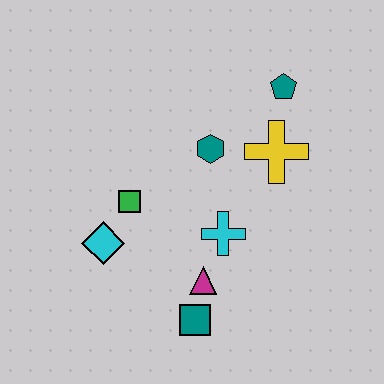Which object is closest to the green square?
The cyan diamond is closest to the green square.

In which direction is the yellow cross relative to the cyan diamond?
The yellow cross is to the right of the cyan diamond.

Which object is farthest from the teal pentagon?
The teal square is farthest from the teal pentagon.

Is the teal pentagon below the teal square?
No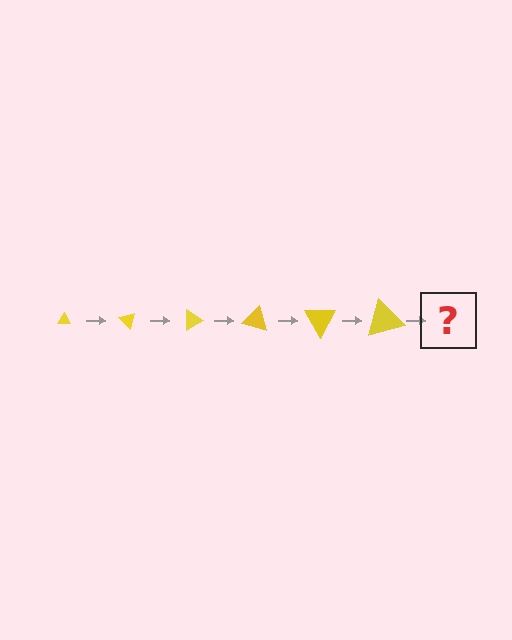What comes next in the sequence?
The next element should be a triangle, larger than the previous one and rotated 270 degrees from the start.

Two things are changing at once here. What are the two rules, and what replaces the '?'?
The two rules are that the triangle grows larger each step and it rotates 45 degrees each step. The '?' should be a triangle, larger than the previous one and rotated 270 degrees from the start.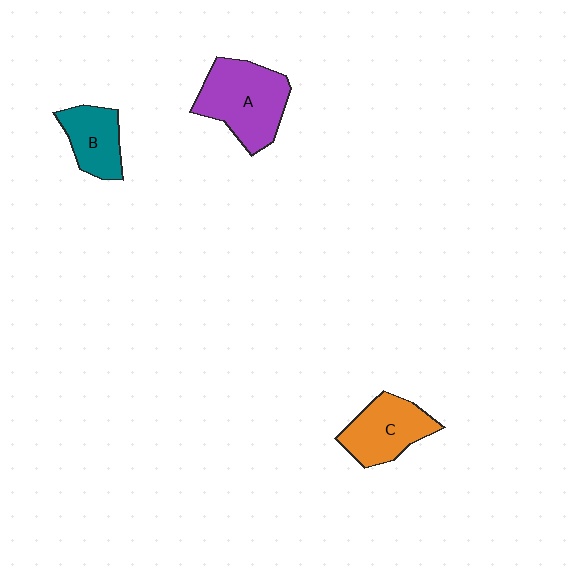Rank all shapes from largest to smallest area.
From largest to smallest: A (purple), C (orange), B (teal).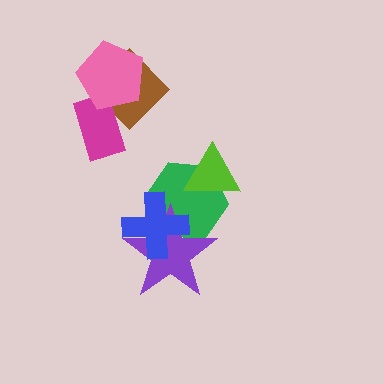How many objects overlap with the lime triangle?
1 object overlaps with the lime triangle.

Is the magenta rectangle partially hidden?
Yes, it is partially covered by another shape.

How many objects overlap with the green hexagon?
3 objects overlap with the green hexagon.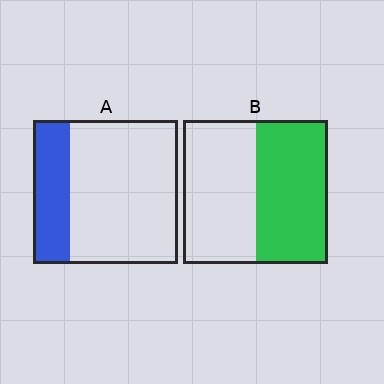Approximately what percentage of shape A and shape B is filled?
A is approximately 25% and B is approximately 50%.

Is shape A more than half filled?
No.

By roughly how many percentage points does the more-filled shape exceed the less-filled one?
By roughly 25 percentage points (B over A).